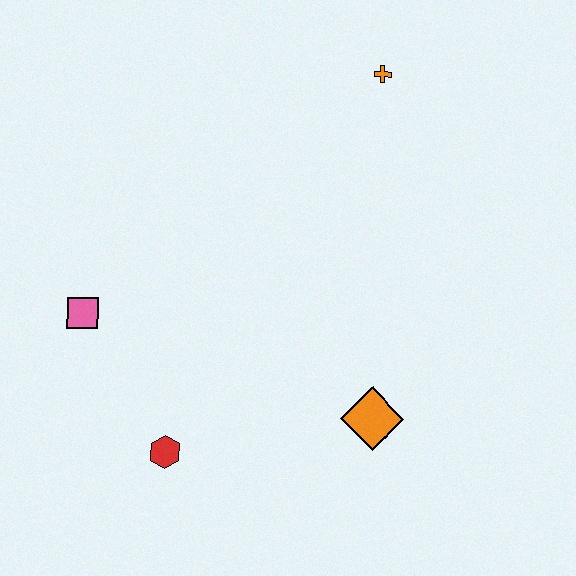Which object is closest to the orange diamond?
The red hexagon is closest to the orange diamond.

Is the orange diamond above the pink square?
No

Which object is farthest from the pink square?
The orange cross is farthest from the pink square.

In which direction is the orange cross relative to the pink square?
The orange cross is to the right of the pink square.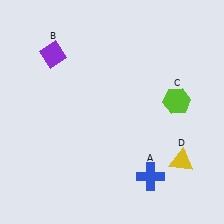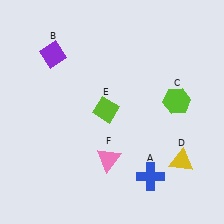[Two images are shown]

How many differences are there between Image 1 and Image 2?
There are 2 differences between the two images.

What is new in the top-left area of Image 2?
A lime diamond (E) was added in the top-left area of Image 2.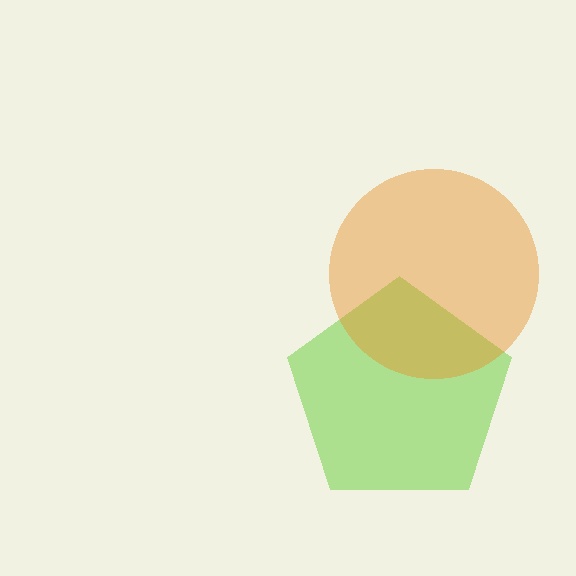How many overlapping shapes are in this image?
There are 2 overlapping shapes in the image.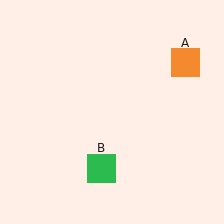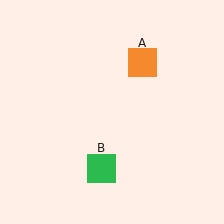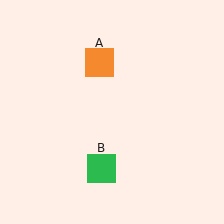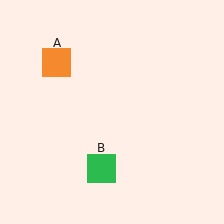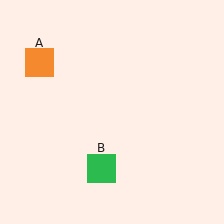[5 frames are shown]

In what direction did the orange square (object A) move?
The orange square (object A) moved left.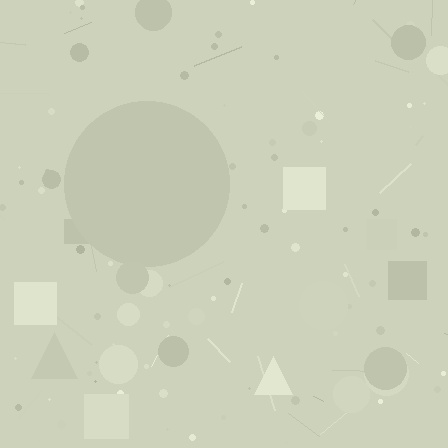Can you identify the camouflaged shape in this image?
The camouflaged shape is a circle.